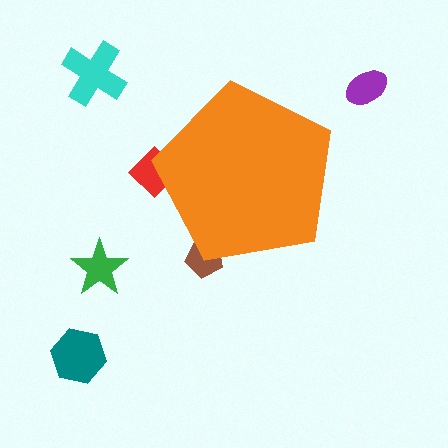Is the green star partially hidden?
No, the green star is fully visible.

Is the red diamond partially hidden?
Yes, the red diamond is partially hidden behind the orange pentagon.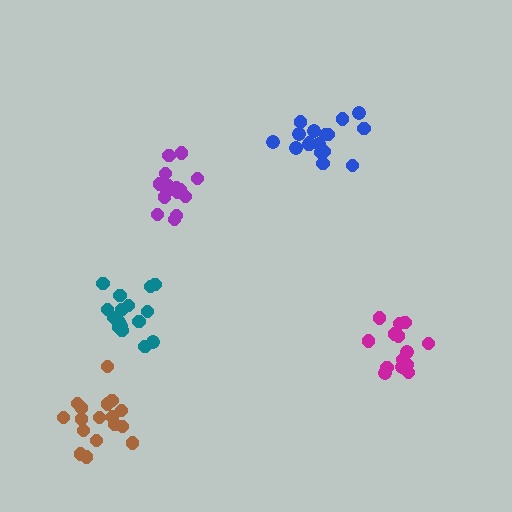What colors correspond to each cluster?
The clusters are colored: magenta, teal, blue, brown, purple.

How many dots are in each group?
Group 1: 14 dots, Group 2: 16 dots, Group 3: 17 dots, Group 4: 17 dots, Group 5: 15 dots (79 total).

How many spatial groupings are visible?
There are 5 spatial groupings.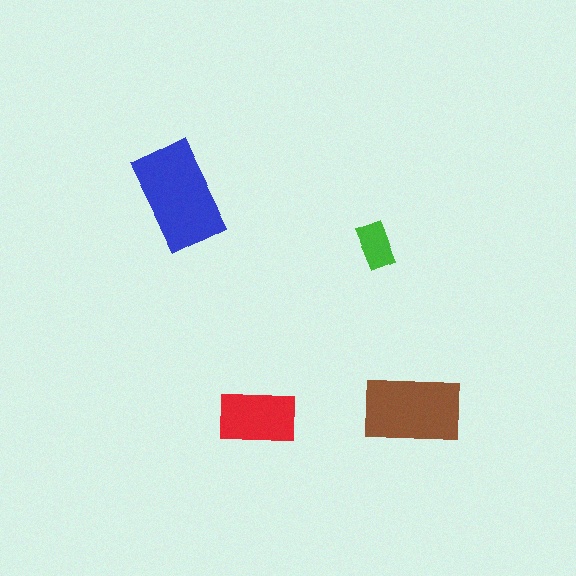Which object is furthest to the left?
The blue rectangle is leftmost.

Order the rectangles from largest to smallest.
the blue one, the brown one, the red one, the green one.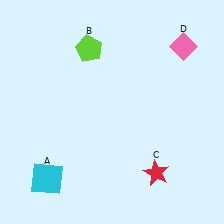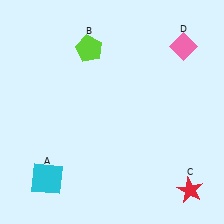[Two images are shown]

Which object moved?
The red star (C) moved right.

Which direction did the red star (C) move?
The red star (C) moved right.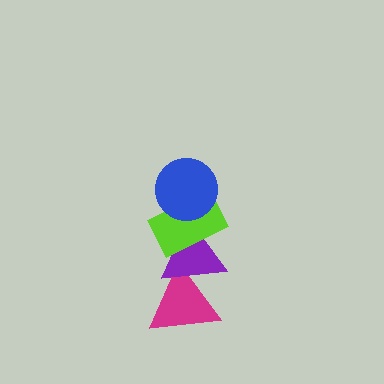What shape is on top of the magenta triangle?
The purple triangle is on top of the magenta triangle.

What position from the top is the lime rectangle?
The lime rectangle is 2nd from the top.